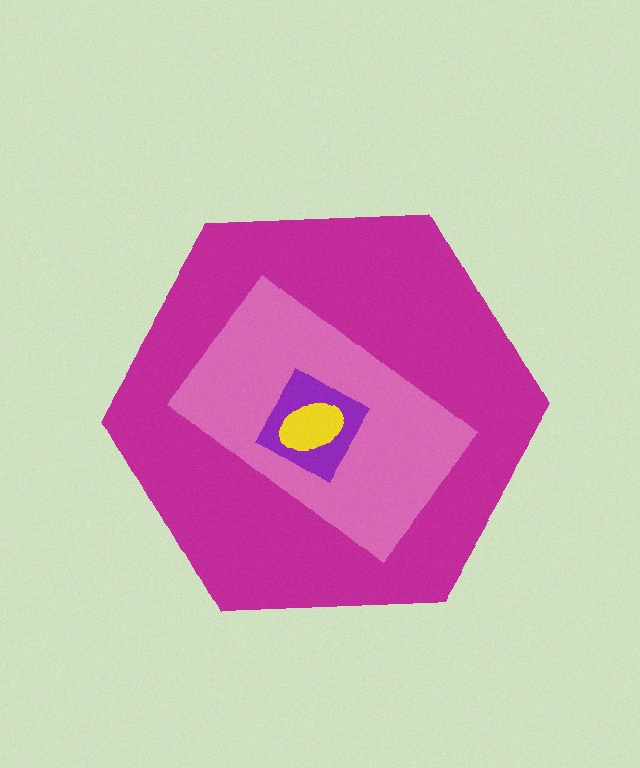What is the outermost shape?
The magenta hexagon.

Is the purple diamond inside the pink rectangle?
Yes.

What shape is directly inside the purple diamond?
The yellow ellipse.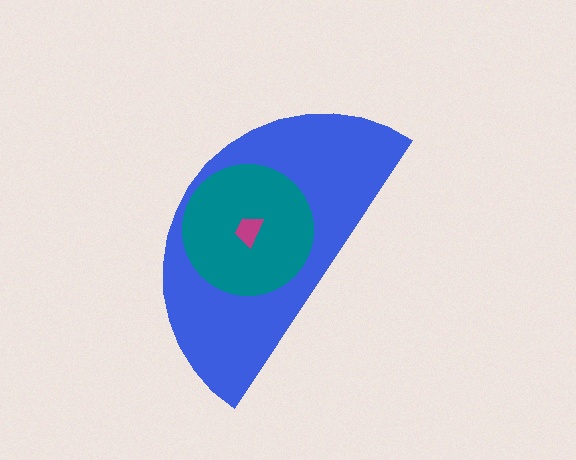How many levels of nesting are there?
3.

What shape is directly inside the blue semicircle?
The teal circle.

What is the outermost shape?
The blue semicircle.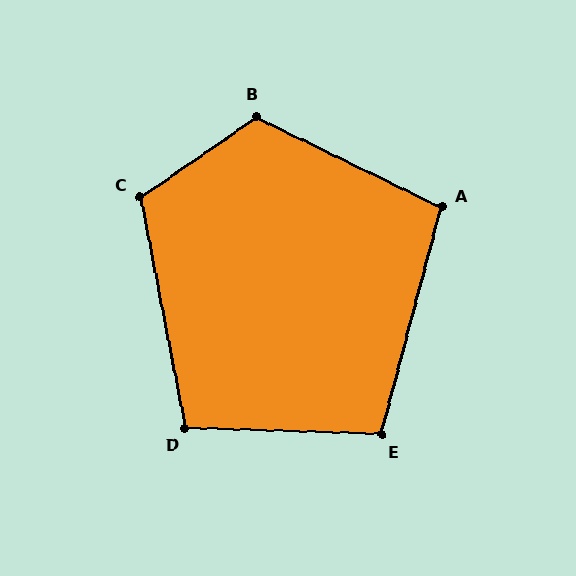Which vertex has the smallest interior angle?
A, at approximately 101 degrees.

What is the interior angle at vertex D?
Approximately 103 degrees (obtuse).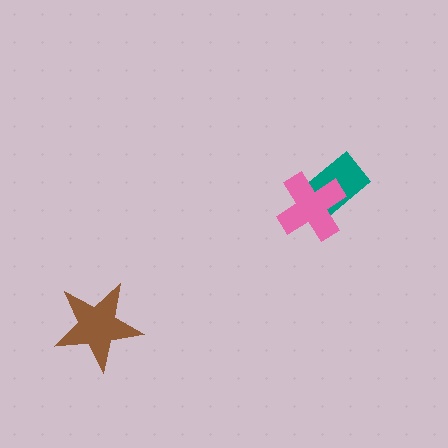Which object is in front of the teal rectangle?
The pink cross is in front of the teal rectangle.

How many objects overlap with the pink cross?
1 object overlaps with the pink cross.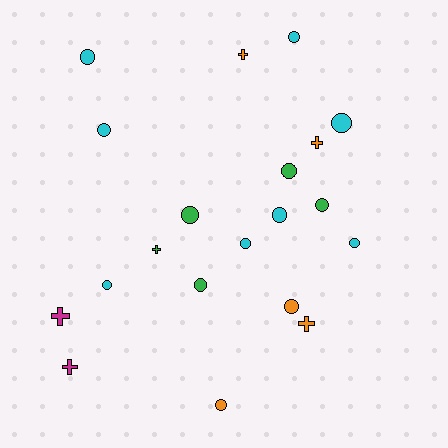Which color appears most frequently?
Cyan, with 8 objects.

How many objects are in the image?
There are 20 objects.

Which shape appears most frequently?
Circle, with 14 objects.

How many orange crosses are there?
There are 3 orange crosses.